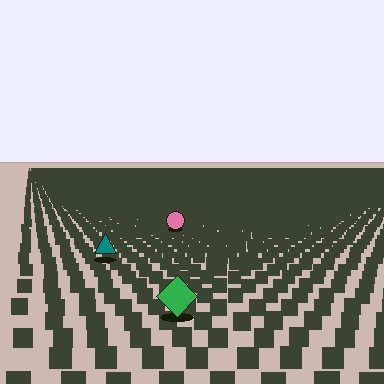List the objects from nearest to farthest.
From nearest to farthest: the green diamond, the teal triangle, the pink circle.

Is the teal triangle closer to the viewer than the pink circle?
Yes. The teal triangle is closer — you can tell from the texture gradient: the ground texture is coarser near it.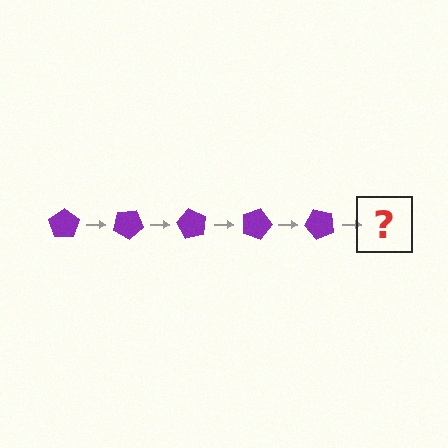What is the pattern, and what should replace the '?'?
The pattern is that the pentagon rotates 30 degrees each step. The '?' should be a purple pentagon rotated 150 degrees.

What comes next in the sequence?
The next element should be a purple pentagon rotated 150 degrees.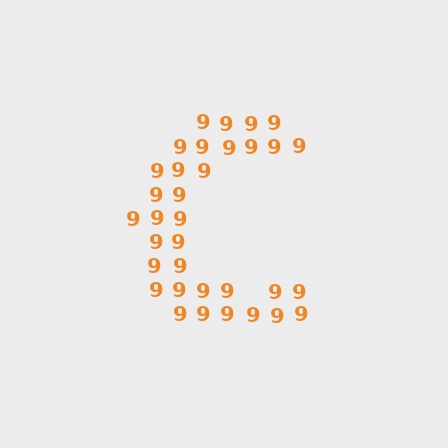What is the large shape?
The large shape is the letter C.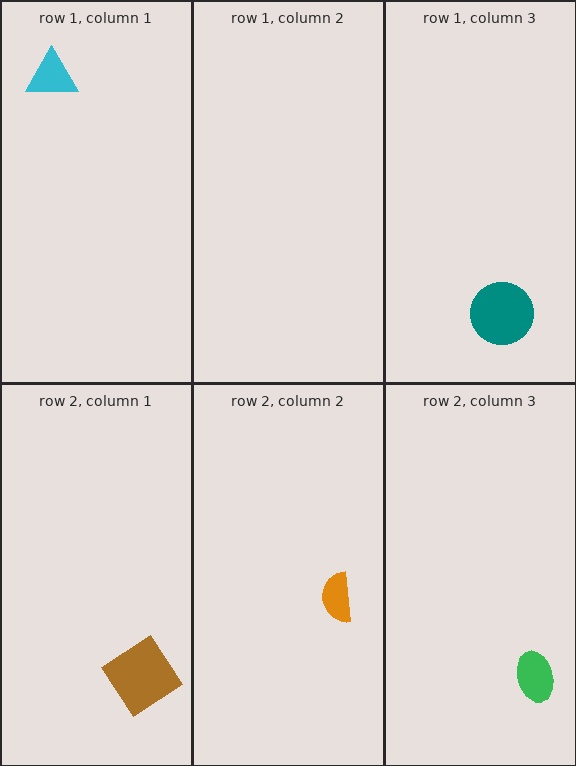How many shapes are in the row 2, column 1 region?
1.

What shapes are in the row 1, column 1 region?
The cyan triangle.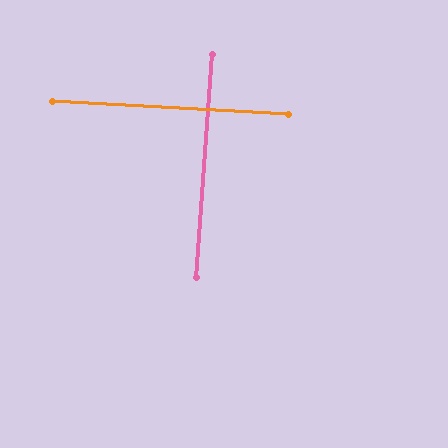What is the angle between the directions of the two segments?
Approximately 89 degrees.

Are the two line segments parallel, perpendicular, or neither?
Perpendicular — they meet at approximately 89°.